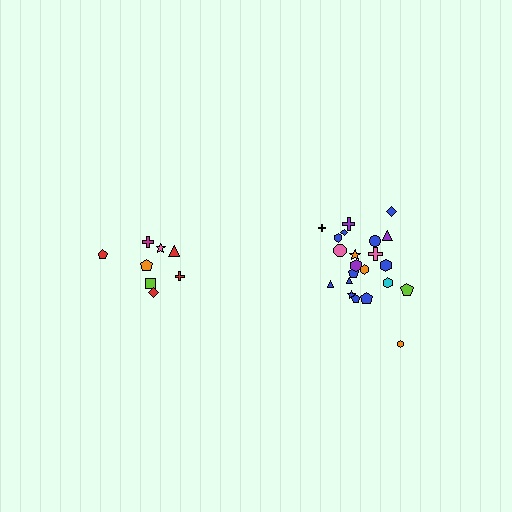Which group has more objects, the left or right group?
The right group.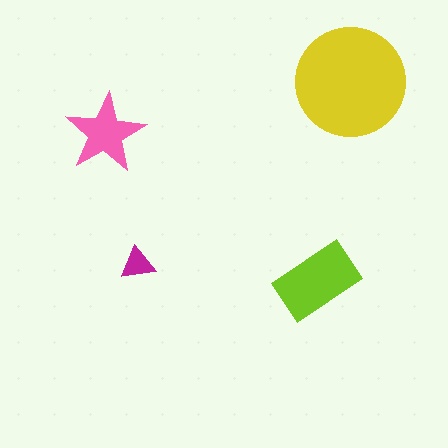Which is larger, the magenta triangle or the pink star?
The pink star.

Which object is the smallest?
The magenta triangle.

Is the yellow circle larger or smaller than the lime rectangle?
Larger.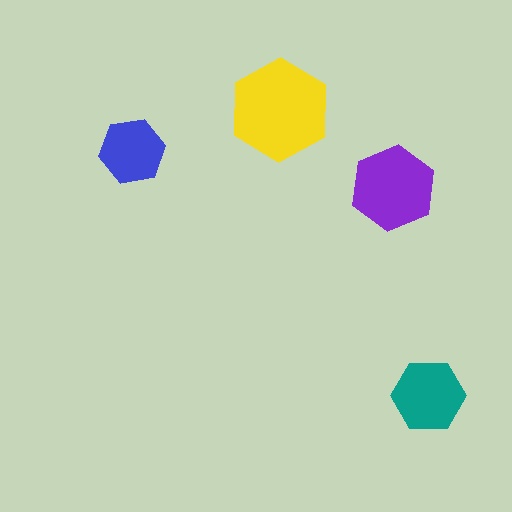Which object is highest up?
The yellow hexagon is topmost.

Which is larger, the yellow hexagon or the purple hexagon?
The yellow one.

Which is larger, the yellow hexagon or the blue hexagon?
The yellow one.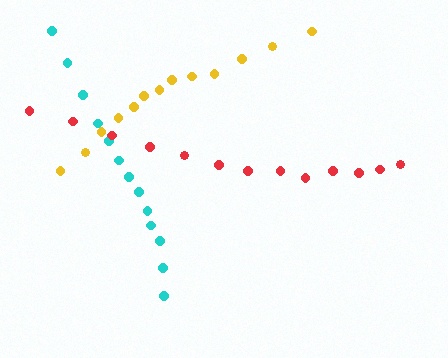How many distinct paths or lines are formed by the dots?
There are 3 distinct paths.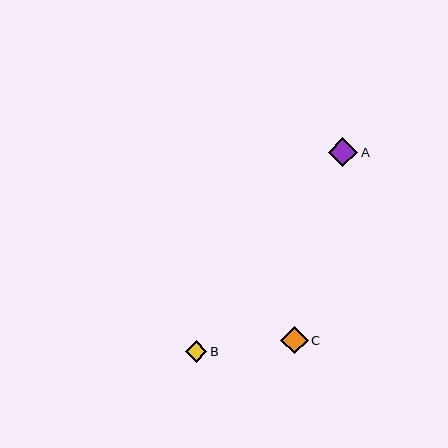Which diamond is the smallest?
Diamond B is the smallest with a size of approximately 21 pixels.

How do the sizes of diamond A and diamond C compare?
Diamond A and diamond C are approximately the same size.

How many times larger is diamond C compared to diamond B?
Diamond C is approximately 1.3 times the size of diamond B.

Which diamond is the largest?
Diamond A is the largest with a size of approximately 29 pixels.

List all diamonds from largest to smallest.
From largest to smallest: A, C, B.